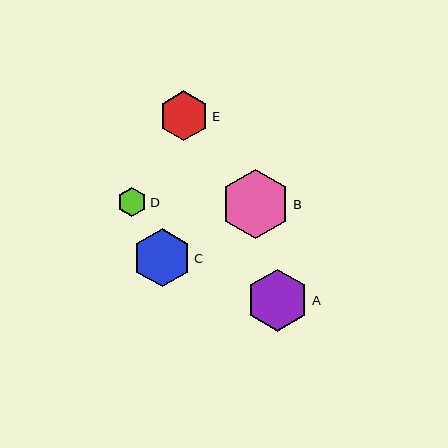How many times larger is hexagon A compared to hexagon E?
Hexagon A is approximately 1.3 times the size of hexagon E.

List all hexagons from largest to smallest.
From largest to smallest: B, A, C, E, D.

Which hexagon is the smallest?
Hexagon D is the smallest with a size of approximately 29 pixels.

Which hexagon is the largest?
Hexagon B is the largest with a size of approximately 69 pixels.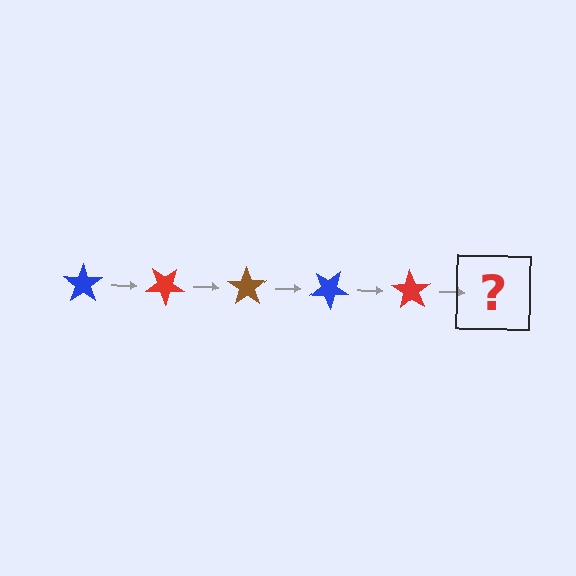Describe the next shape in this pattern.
It should be a brown star, rotated 175 degrees from the start.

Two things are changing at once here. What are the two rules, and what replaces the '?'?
The two rules are that it rotates 35 degrees each step and the color cycles through blue, red, and brown. The '?' should be a brown star, rotated 175 degrees from the start.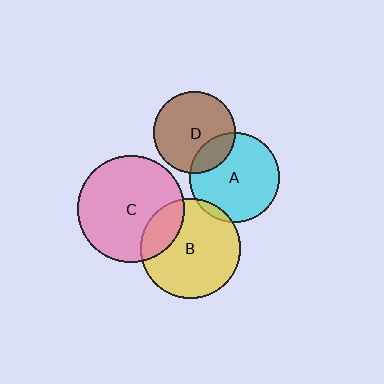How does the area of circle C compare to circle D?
Approximately 1.7 times.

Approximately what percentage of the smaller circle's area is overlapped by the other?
Approximately 20%.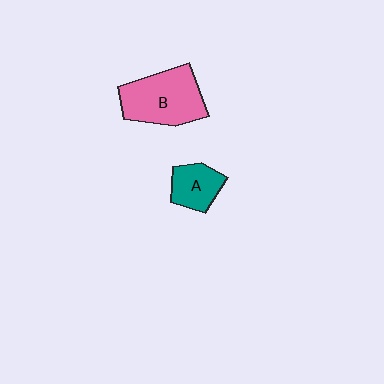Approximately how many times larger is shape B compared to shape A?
Approximately 2.0 times.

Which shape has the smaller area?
Shape A (teal).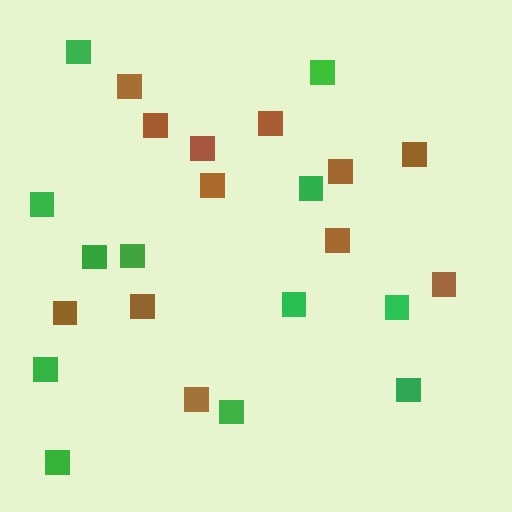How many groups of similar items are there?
There are 2 groups: one group of brown squares (12) and one group of green squares (12).